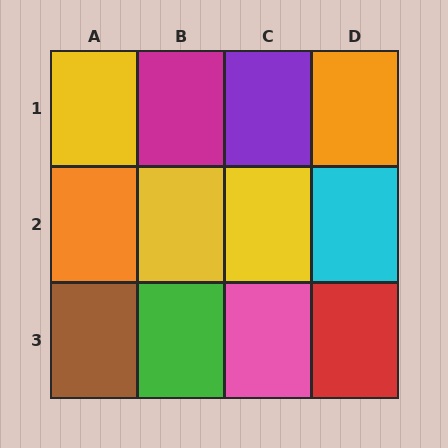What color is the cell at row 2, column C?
Yellow.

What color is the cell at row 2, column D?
Cyan.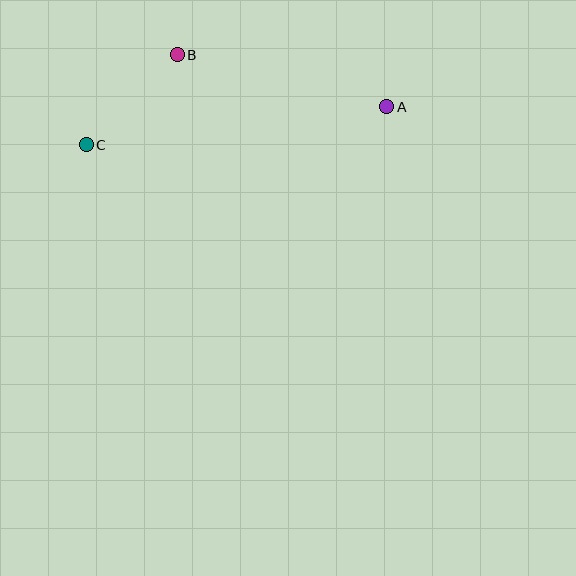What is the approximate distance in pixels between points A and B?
The distance between A and B is approximately 216 pixels.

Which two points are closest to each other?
Points B and C are closest to each other.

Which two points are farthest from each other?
Points A and C are farthest from each other.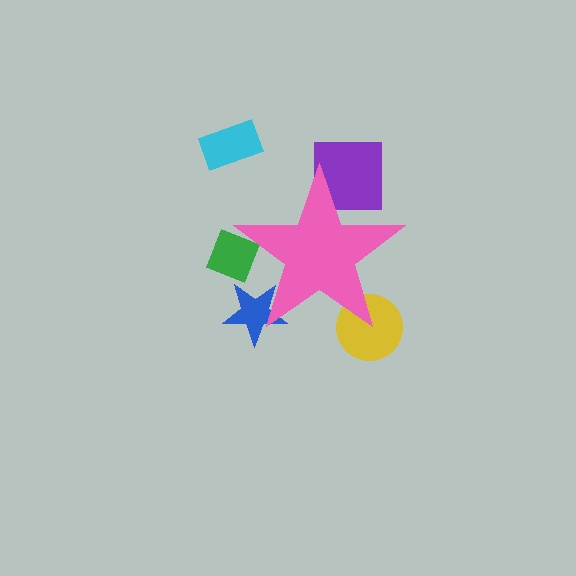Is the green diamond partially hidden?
Yes, the green diamond is partially hidden behind the pink star.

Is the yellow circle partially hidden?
Yes, the yellow circle is partially hidden behind the pink star.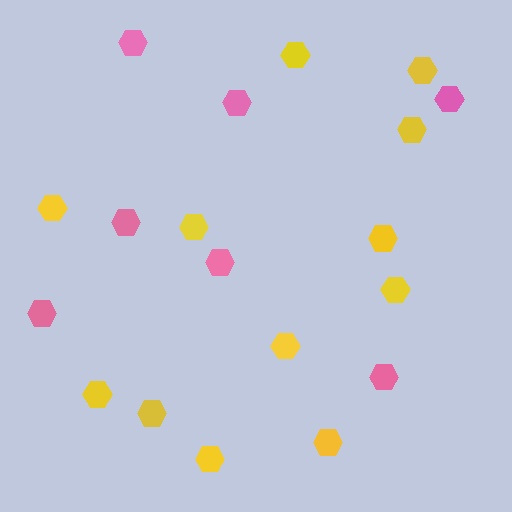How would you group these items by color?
There are 2 groups: one group of yellow hexagons (12) and one group of pink hexagons (7).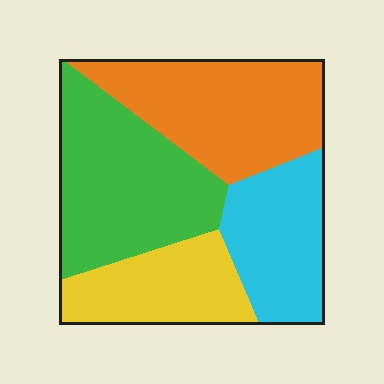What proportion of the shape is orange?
Orange covers about 30% of the shape.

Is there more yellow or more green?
Green.